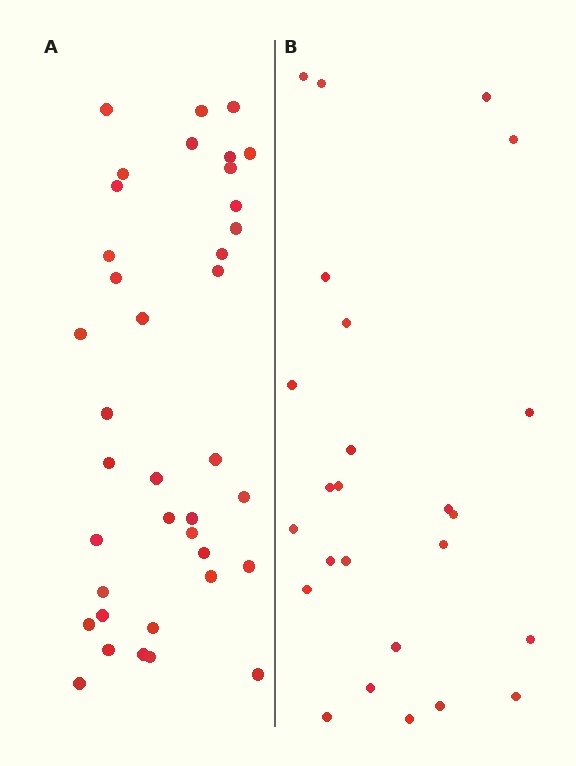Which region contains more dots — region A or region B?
Region A (the left region) has more dots.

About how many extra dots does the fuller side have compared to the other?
Region A has approximately 15 more dots than region B.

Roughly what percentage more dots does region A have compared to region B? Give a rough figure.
About 50% more.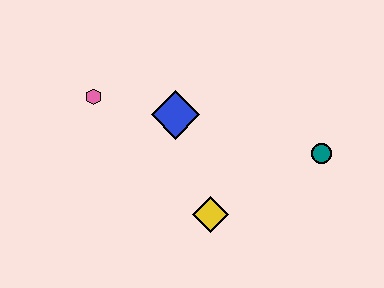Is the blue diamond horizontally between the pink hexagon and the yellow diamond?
Yes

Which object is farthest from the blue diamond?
The teal circle is farthest from the blue diamond.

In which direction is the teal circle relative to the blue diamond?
The teal circle is to the right of the blue diamond.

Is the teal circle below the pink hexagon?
Yes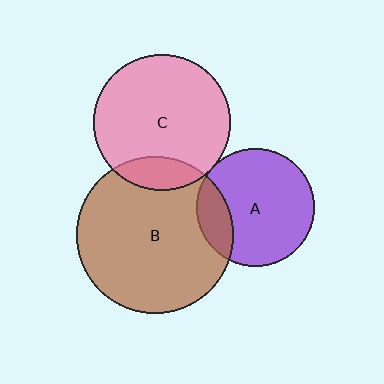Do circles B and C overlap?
Yes.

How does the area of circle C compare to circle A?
Approximately 1.4 times.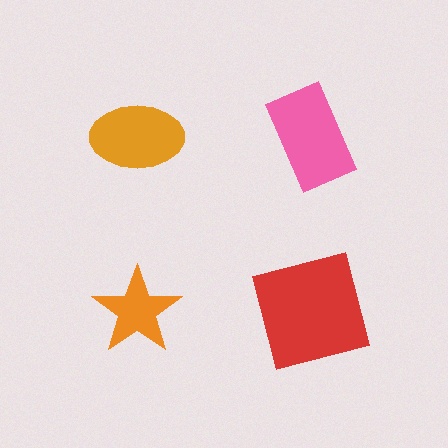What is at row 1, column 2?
A pink rectangle.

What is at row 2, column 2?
A red square.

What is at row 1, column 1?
An orange ellipse.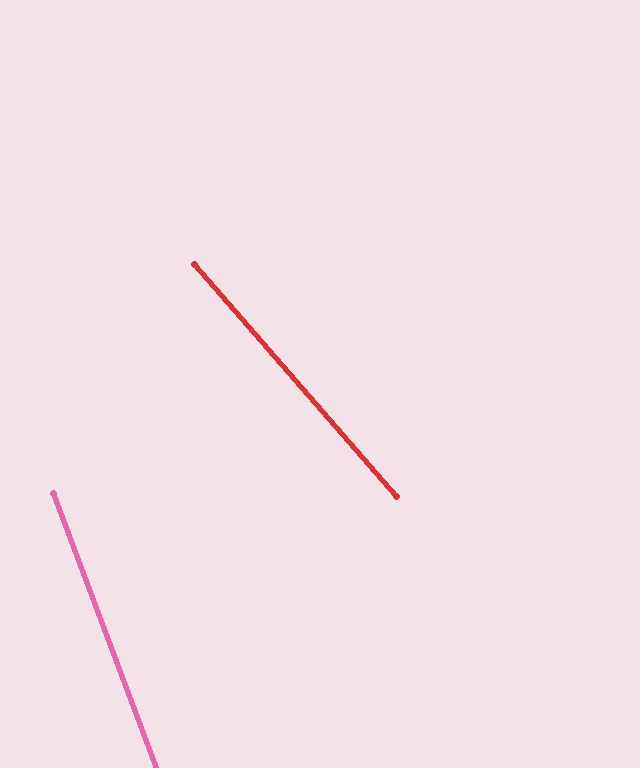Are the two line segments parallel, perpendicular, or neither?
Neither parallel nor perpendicular — they differ by about 21°.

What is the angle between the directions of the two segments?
Approximately 21 degrees.